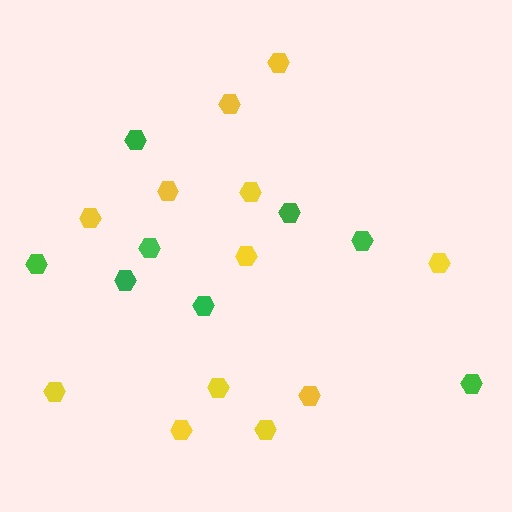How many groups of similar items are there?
There are 2 groups: one group of yellow hexagons (12) and one group of green hexagons (8).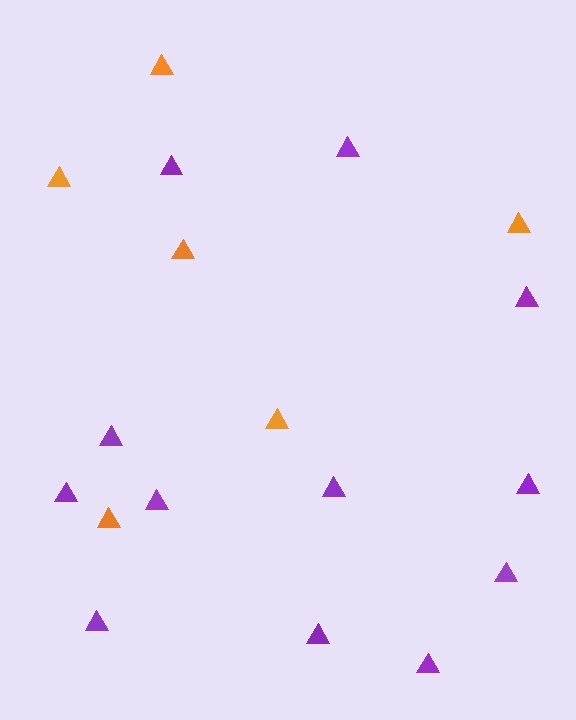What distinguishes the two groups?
There are 2 groups: one group of purple triangles (12) and one group of orange triangles (6).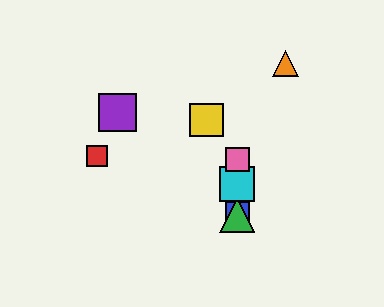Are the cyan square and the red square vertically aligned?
No, the cyan square is at x≈237 and the red square is at x≈97.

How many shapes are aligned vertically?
4 shapes (the blue square, the green triangle, the cyan square, the pink square) are aligned vertically.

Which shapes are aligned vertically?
The blue square, the green triangle, the cyan square, the pink square are aligned vertically.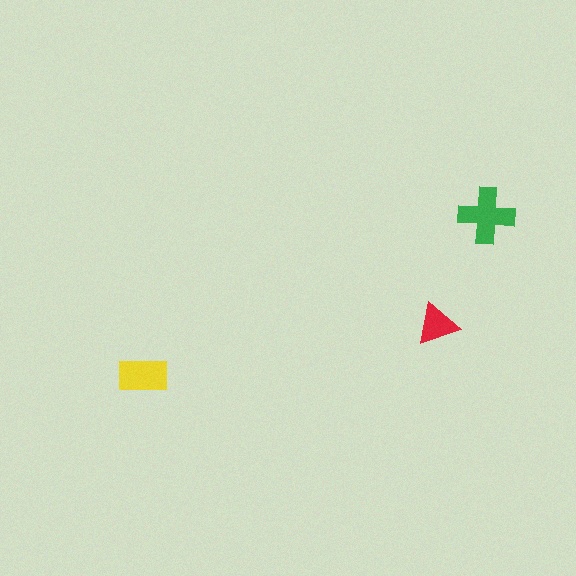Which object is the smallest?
The red triangle.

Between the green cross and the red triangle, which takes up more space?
The green cross.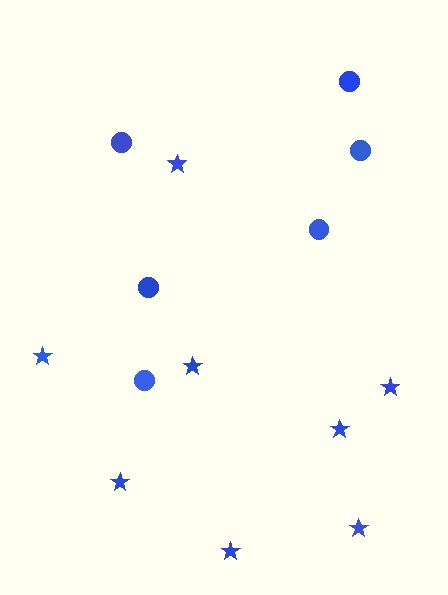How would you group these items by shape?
There are 2 groups: one group of circles (6) and one group of stars (8).